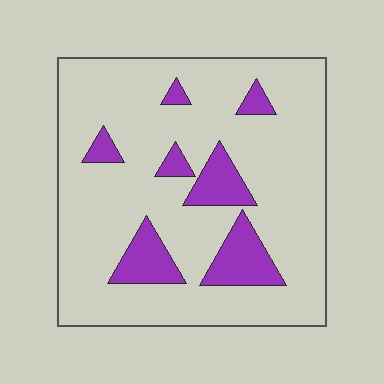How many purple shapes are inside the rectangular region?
7.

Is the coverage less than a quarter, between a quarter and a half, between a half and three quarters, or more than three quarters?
Less than a quarter.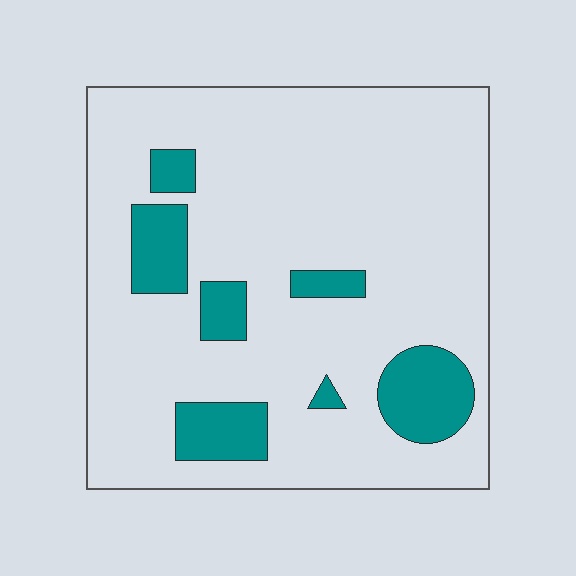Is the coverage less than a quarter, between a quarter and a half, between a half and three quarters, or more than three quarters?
Less than a quarter.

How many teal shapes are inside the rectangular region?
7.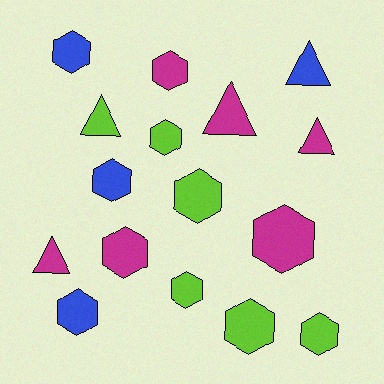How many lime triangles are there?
There is 1 lime triangle.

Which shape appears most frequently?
Hexagon, with 11 objects.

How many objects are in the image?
There are 16 objects.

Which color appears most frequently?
Magenta, with 6 objects.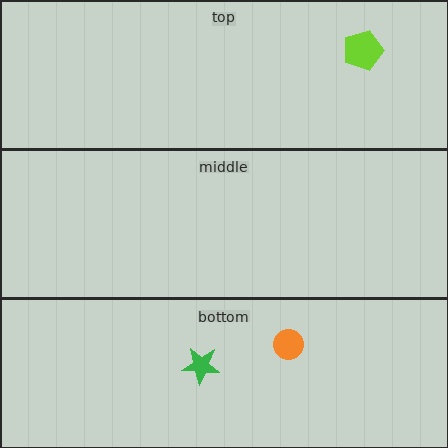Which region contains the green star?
The bottom region.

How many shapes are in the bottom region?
2.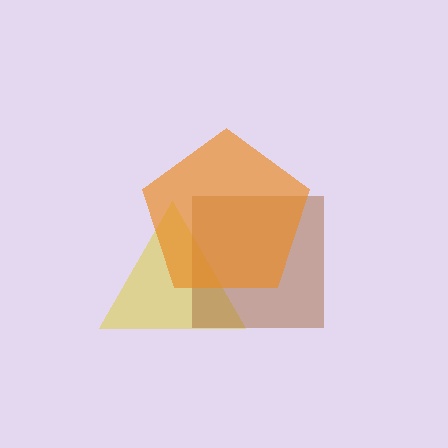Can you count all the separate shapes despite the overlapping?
Yes, there are 3 separate shapes.